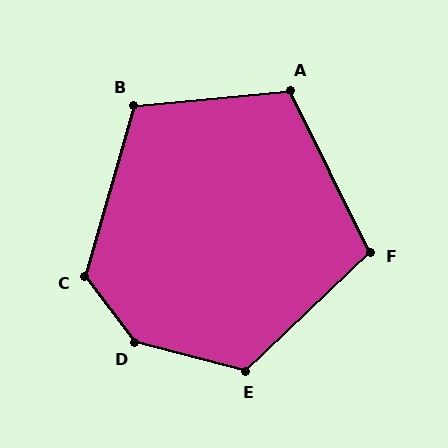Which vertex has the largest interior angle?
D, at approximately 141 degrees.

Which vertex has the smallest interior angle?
F, at approximately 107 degrees.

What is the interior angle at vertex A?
Approximately 111 degrees (obtuse).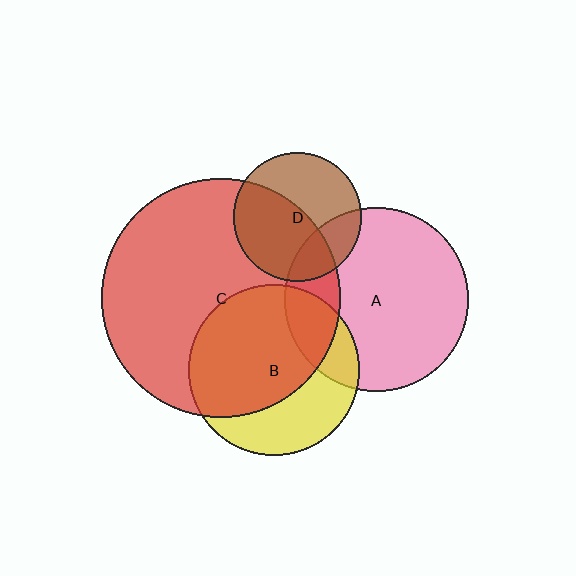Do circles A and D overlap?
Yes.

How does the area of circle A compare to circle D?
Approximately 2.1 times.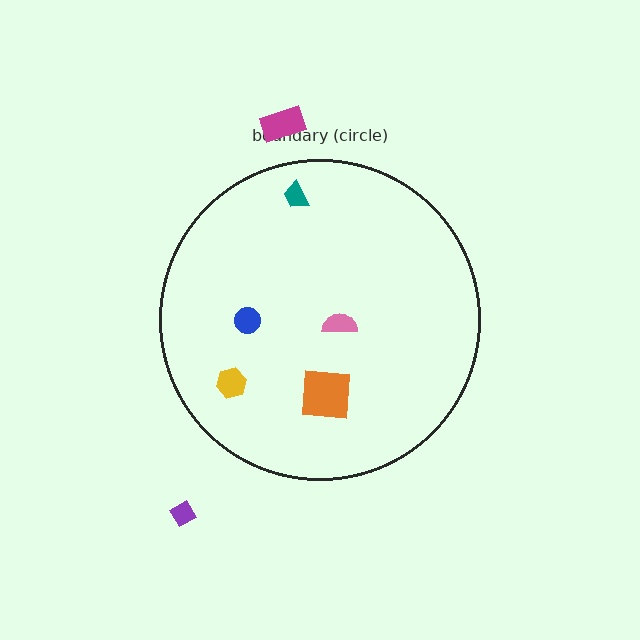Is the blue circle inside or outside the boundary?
Inside.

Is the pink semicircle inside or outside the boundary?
Inside.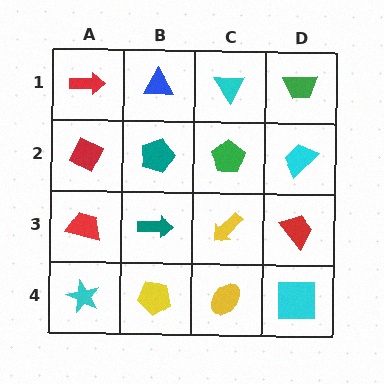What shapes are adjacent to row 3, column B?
A teal pentagon (row 2, column B), a yellow pentagon (row 4, column B), a red trapezoid (row 3, column A), a yellow arrow (row 3, column C).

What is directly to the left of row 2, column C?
A teal pentagon.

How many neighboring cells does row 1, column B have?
3.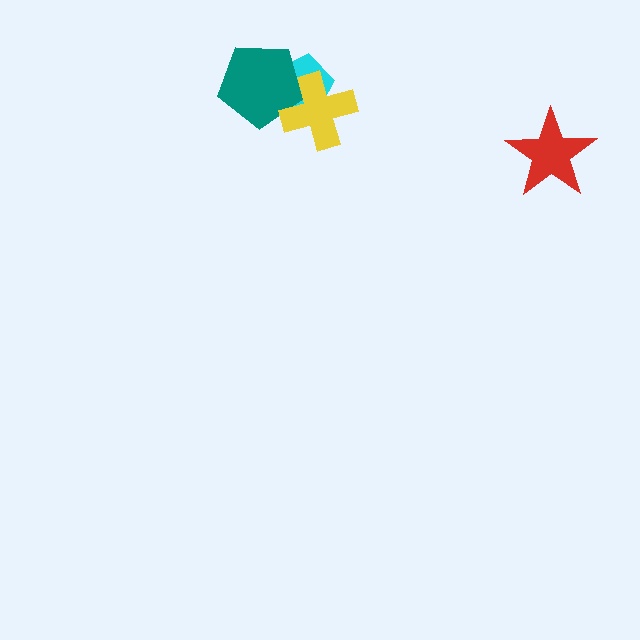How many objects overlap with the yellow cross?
2 objects overlap with the yellow cross.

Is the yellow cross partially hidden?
No, no other shape covers it.